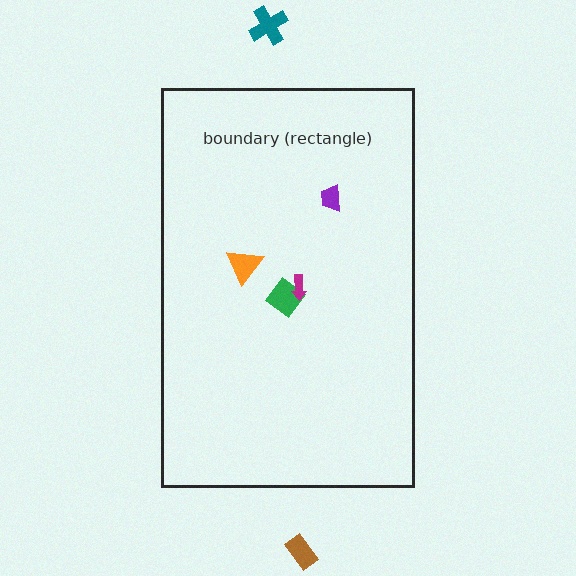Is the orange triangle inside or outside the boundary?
Inside.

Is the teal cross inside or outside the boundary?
Outside.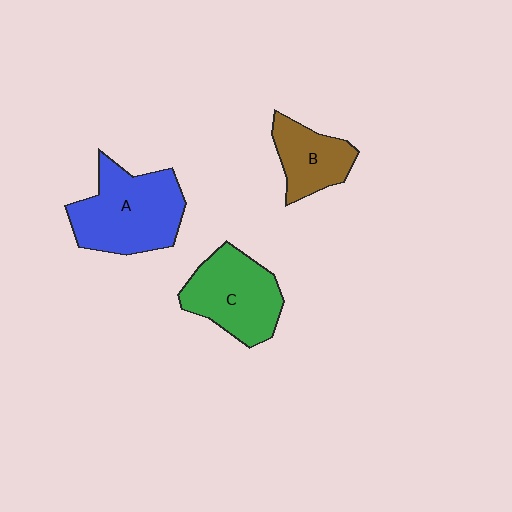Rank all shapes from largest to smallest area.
From largest to smallest: A (blue), C (green), B (brown).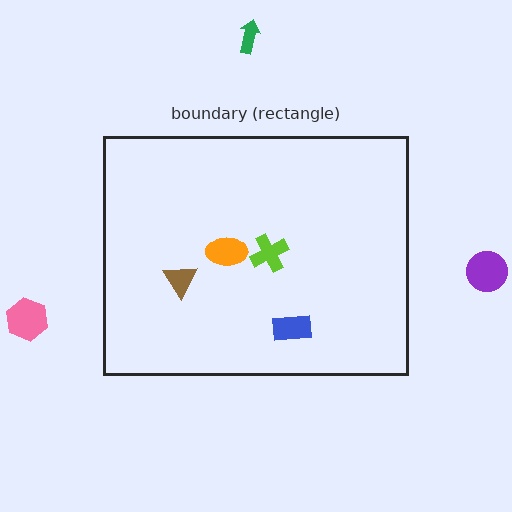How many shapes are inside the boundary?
4 inside, 3 outside.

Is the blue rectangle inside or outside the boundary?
Inside.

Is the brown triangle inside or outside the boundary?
Inside.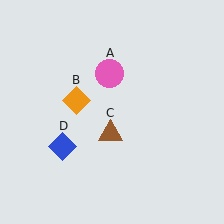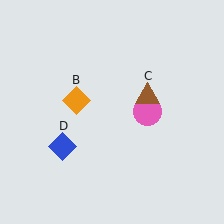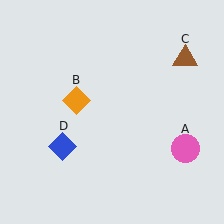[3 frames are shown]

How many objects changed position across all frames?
2 objects changed position: pink circle (object A), brown triangle (object C).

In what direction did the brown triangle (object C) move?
The brown triangle (object C) moved up and to the right.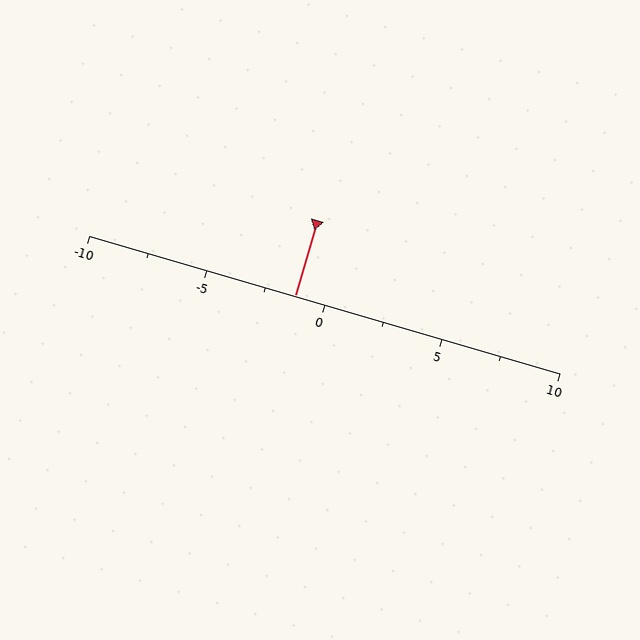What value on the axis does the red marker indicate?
The marker indicates approximately -1.2.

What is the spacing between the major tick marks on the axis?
The major ticks are spaced 5 apart.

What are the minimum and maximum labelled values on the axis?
The axis runs from -10 to 10.